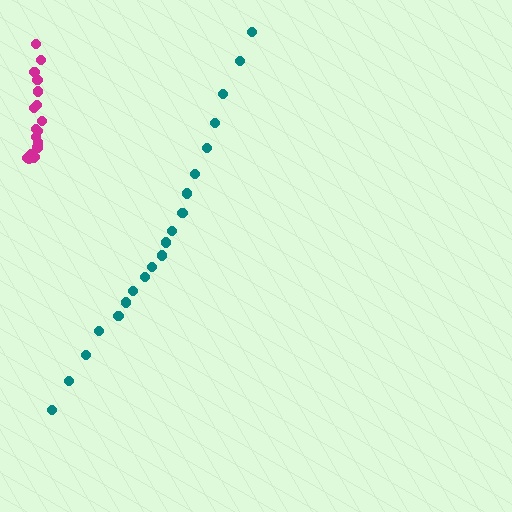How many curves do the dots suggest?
There are 2 distinct paths.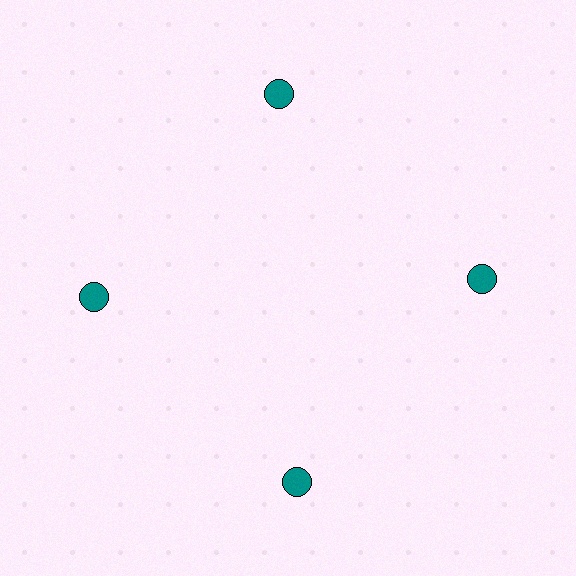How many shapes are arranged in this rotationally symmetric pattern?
There are 4 shapes, arranged in 4 groups of 1.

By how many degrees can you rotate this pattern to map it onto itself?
The pattern maps onto itself every 90 degrees of rotation.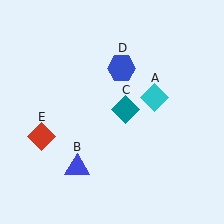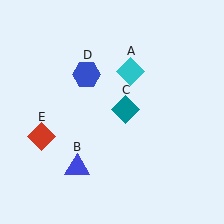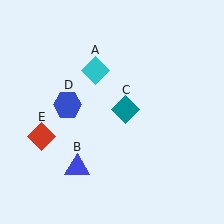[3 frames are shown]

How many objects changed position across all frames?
2 objects changed position: cyan diamond (object A), blue hexagon (object D).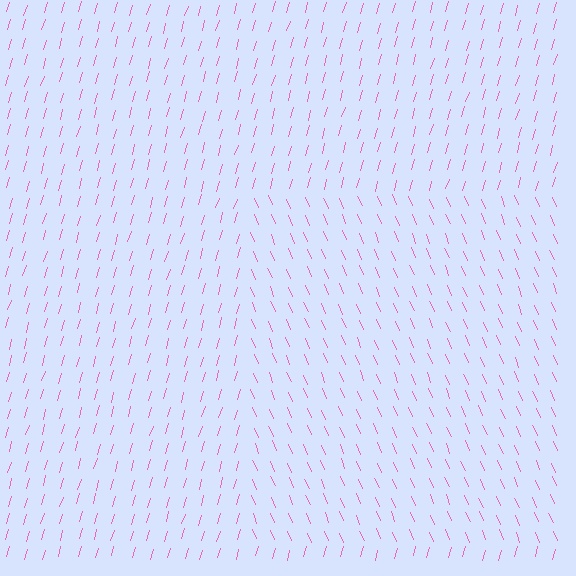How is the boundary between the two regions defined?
The boundary is defined purely by a change in line orientation (approximately 39 degrees difference). All lines are the same color and thickness.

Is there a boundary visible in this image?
Yes, there is a texture boundary formed by a change in line orientation.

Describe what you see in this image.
The image is filled with small pink line segments. A rectangle region in the image has lines oriented differently from the surrounding lines, creating a visible texture boundary.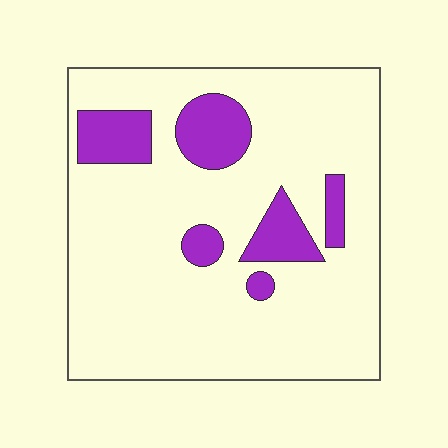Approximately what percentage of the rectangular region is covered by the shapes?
Approximately 15%.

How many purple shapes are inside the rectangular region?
6.